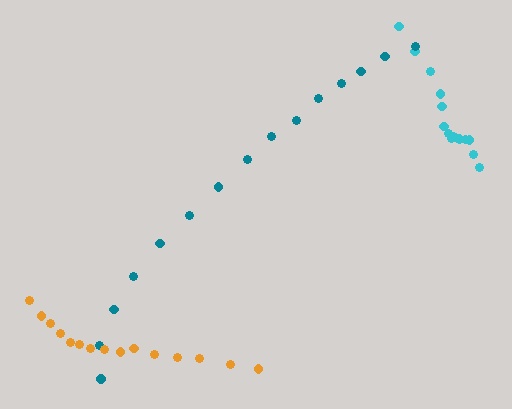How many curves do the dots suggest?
There are 3 distinct paths.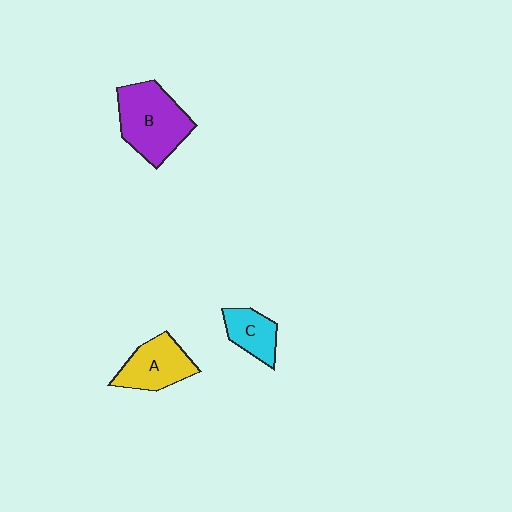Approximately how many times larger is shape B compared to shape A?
Approximately 1.4 times.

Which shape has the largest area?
Shape B (purple).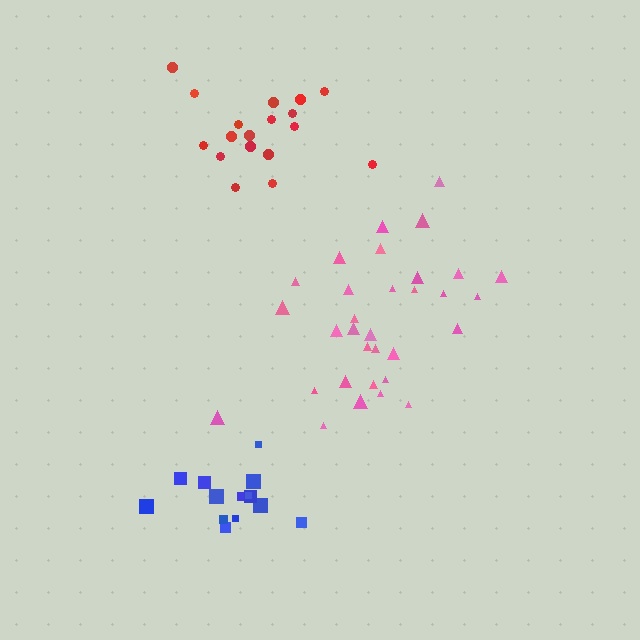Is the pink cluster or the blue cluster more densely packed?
Blue.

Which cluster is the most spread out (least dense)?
Red.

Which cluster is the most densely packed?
Blue.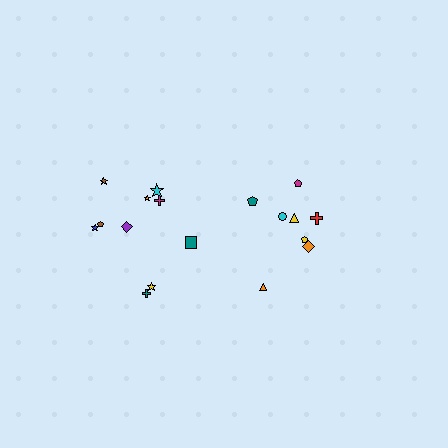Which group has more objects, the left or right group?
The left group.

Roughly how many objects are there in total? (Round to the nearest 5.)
Roughly 20 objects in total.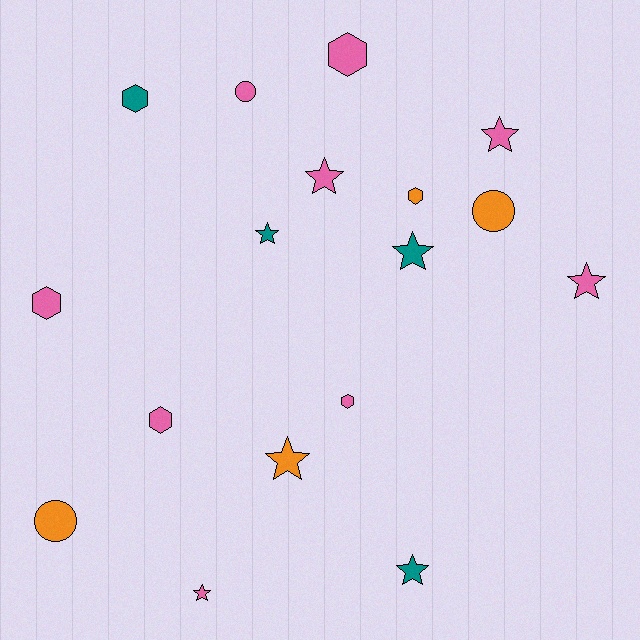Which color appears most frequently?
Pink, with 9 objects.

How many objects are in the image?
There are 17 objects.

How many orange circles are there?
There are 2 orange circles.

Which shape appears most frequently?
Star, with 8 objects.